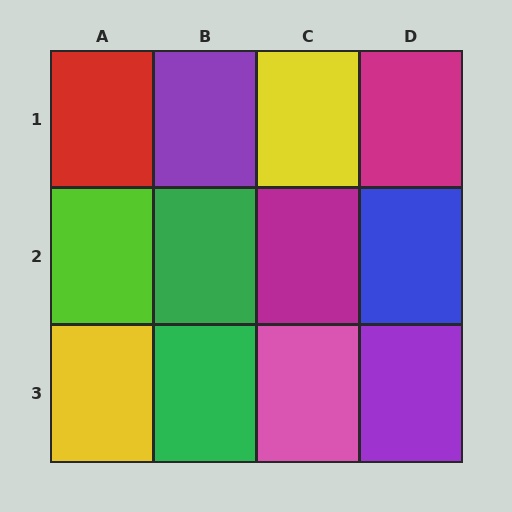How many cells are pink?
1 cell is pink.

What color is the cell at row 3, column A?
Yellow.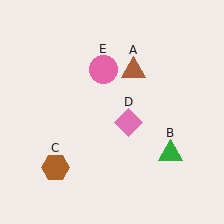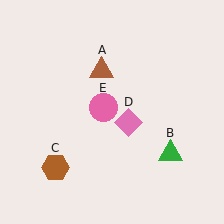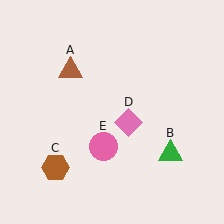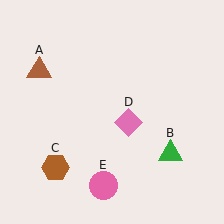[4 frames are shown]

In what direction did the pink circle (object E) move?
The pink circle (object E) moved down.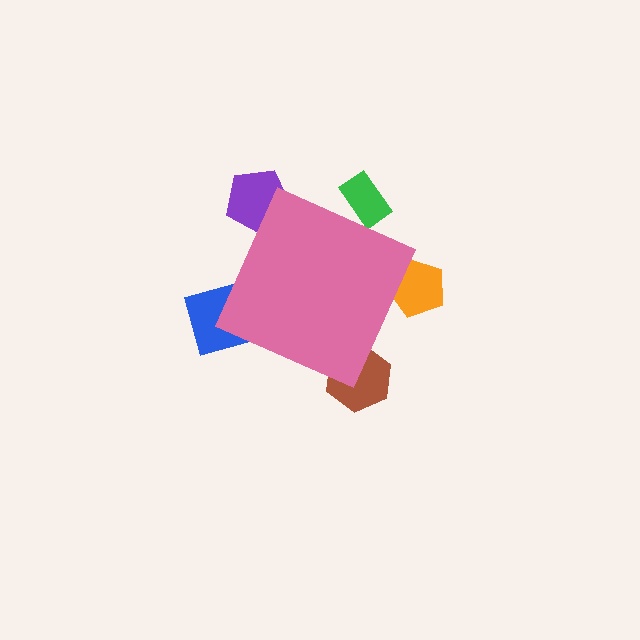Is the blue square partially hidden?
Yes, the blue square is partially hidden behind the pink diamond.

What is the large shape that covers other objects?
A pink diamond.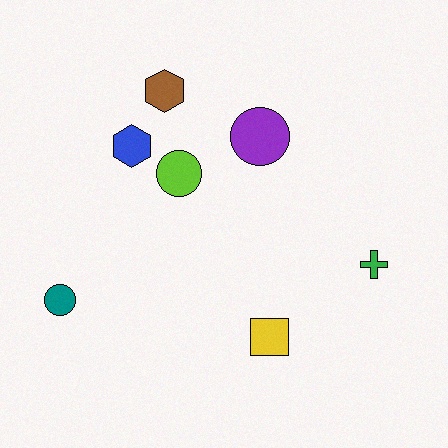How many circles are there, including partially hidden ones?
There are 3 circles.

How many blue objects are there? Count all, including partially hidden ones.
There is 1 blue object.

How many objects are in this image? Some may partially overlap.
There are 7 objects.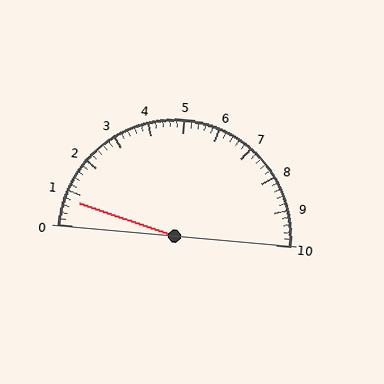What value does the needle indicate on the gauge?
The needle indicates approximately 0.8.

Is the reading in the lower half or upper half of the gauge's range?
The reading is in the lower half of the range (0 to 10).